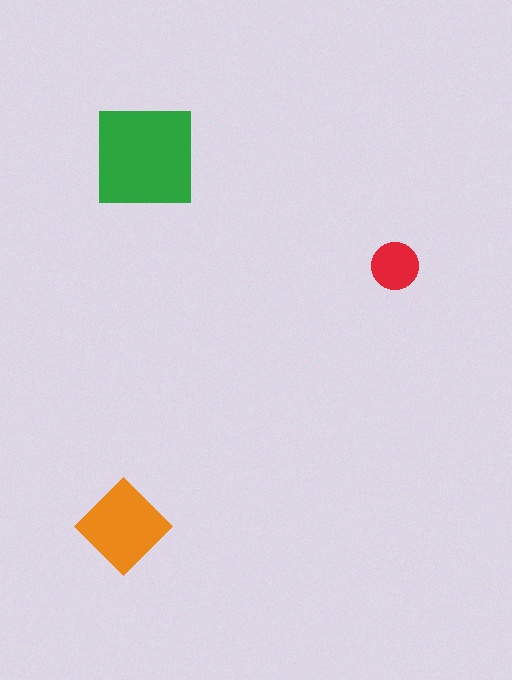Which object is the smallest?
The red circle.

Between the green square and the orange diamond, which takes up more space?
The green square.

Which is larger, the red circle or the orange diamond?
The orange diamond.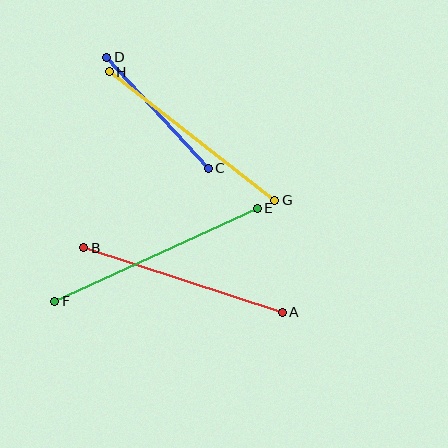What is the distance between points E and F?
The distance is approximately 222 pixels.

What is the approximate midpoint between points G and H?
The midpoint is at approximately (192, 136) pixels.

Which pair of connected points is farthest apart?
Points E and F are farthest apart.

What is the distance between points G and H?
The distance is approximately 209 pixels.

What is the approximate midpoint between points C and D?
The midpoint is at approximately (157, 113) pixels.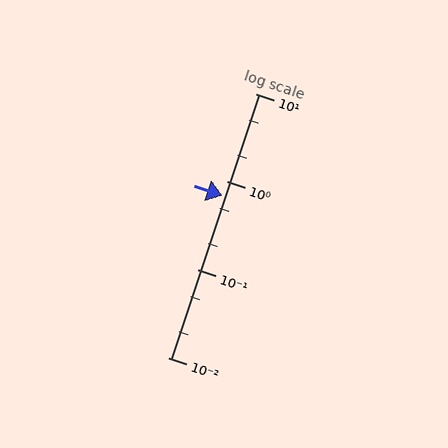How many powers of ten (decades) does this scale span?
The scale spans 3 decades, from 0.01 to 10.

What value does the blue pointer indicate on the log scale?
The pointer indicates approximately 0.69.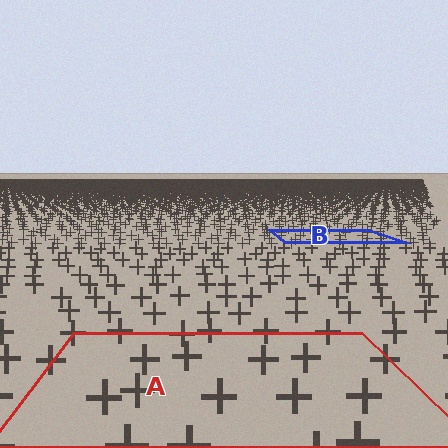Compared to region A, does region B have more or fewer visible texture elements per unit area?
Region B has more texture elements per unit area — they are packed more densely because it is farther away.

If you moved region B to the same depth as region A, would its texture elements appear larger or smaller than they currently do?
They would appear larger. At a closer depth, the same texture elements are projected at a bigger on-screen size.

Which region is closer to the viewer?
Region A is closer. The texture elements there are larger and more spread out.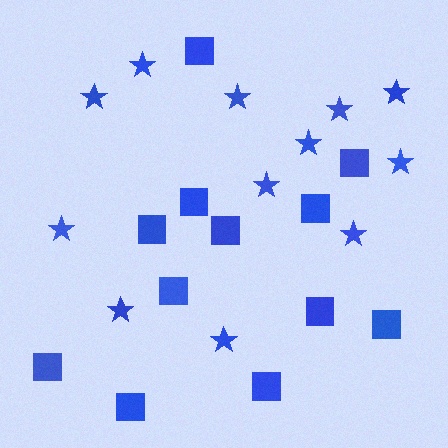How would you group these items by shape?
There are 2 groups: one group of stars (12) and one group of squares (12).